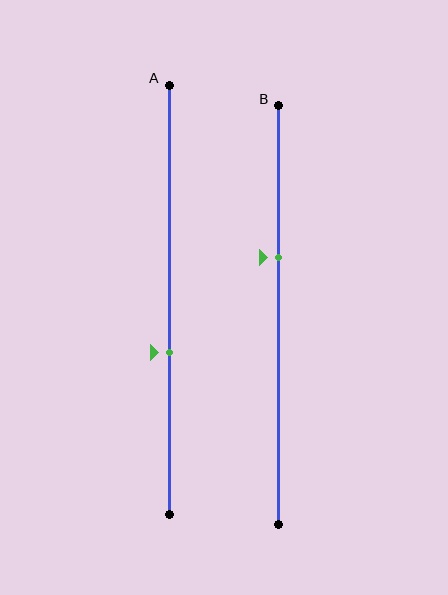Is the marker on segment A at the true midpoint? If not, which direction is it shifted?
No, the marker on segment A is shifted downward by about 12% of the segment length.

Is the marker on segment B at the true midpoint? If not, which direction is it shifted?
No, the marker on segment B is shifted upward by about 14% of the segment length.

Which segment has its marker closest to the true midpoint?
Segment A has its marker closest to the true midpoint.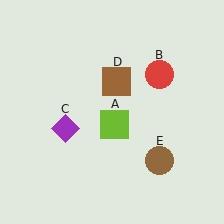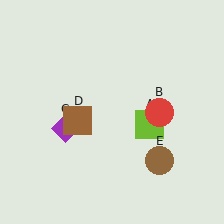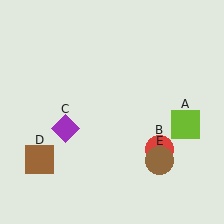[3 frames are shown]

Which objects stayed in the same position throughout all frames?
Purple diamond (object C) and brown circle (object E) remained stationary.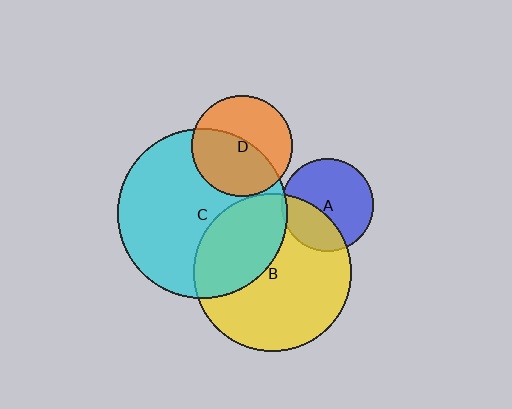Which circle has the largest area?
Circle C (cyan).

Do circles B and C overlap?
Yes.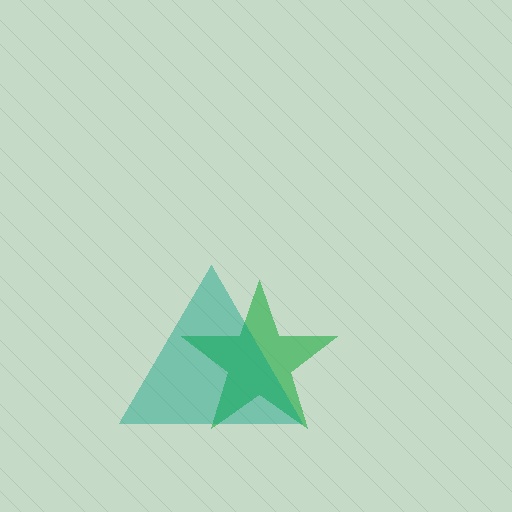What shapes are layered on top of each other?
The layered shapes are: a green star, a teal triangle.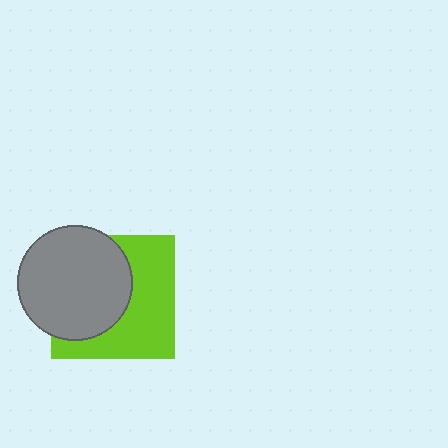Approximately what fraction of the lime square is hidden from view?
Roughly 49% of the lime square is hidden behind the gray circle.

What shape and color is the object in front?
The object in front is a gray circle.